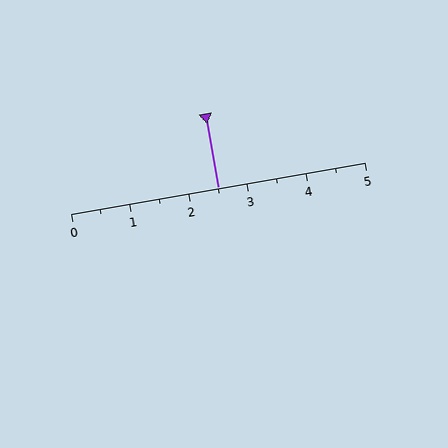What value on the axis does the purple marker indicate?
The marker indicates approximately 2.5.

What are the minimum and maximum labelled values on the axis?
The axis runs from 0 to 5.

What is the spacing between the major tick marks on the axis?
The major ticks are spaced 1 apart.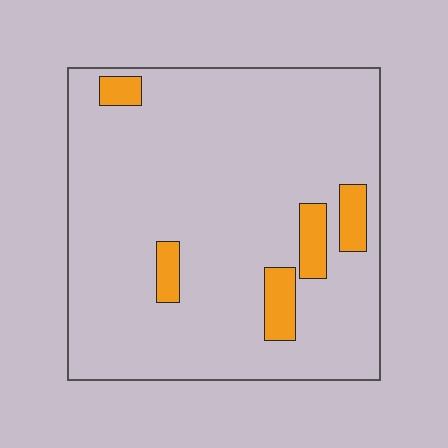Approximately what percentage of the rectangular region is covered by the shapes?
Approximately 10%.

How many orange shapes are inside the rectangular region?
5.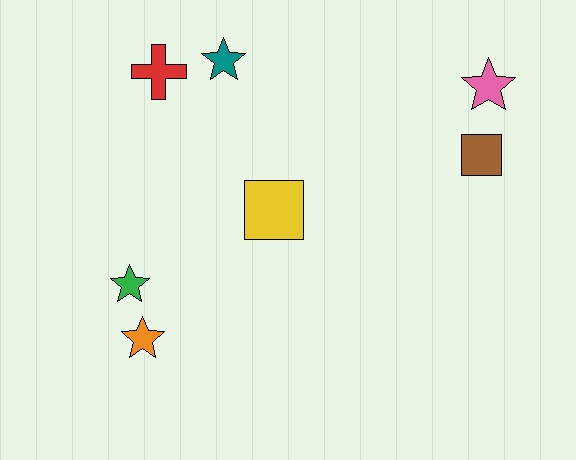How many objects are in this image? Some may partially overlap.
There are 7 objects.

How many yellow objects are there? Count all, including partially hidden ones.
There is 1 yellow object.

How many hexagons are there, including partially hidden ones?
There are no hexagons.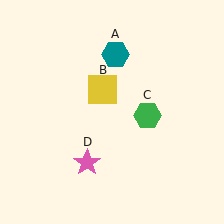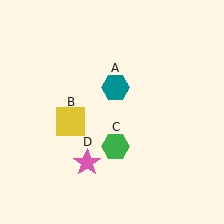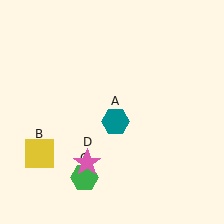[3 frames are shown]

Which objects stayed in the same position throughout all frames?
Pink star (object D) remained stationary.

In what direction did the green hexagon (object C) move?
The green hexagon (object C) moved down and to the left.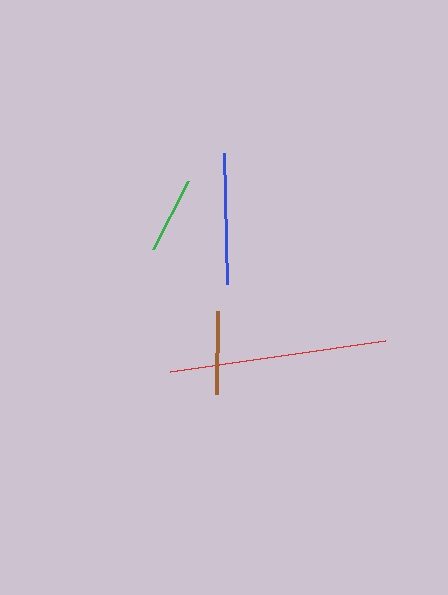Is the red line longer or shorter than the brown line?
The red line is longer than the brown line.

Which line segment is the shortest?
The green line is the shortest at approximately 77 pixels.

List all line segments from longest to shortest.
From longest to shortest: red, blue, brown, green.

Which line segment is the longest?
The red line is the longest at approximately 218 pixels.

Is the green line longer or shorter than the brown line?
The brown line is longer than the green line.